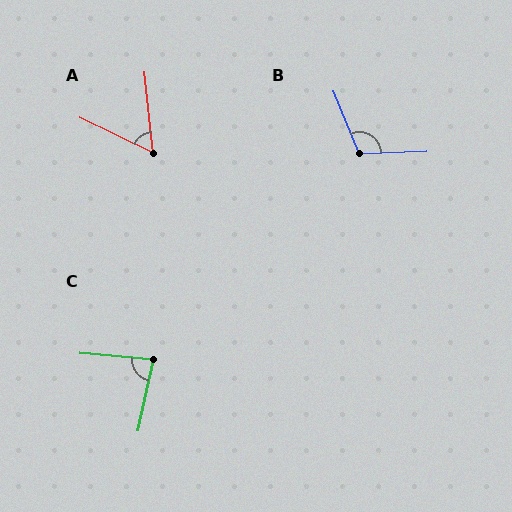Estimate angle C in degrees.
Approximately 83 degrees.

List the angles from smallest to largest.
A (59°), C (83°), B (110°).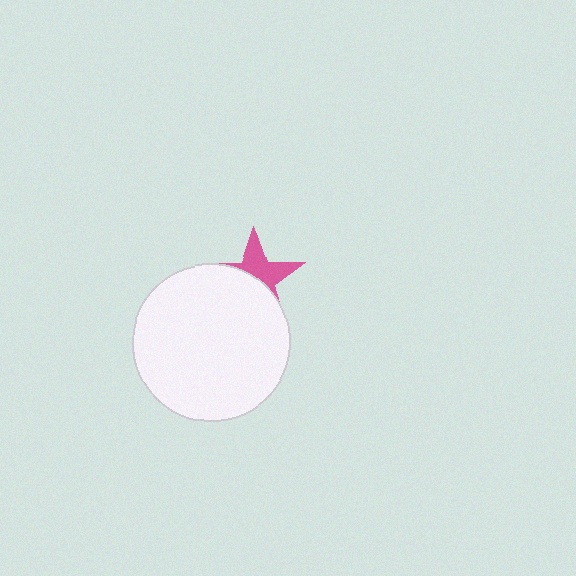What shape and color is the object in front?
The object in front is a white circle.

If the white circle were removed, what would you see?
You would see the complete pink star.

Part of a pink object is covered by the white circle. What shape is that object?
It is a star.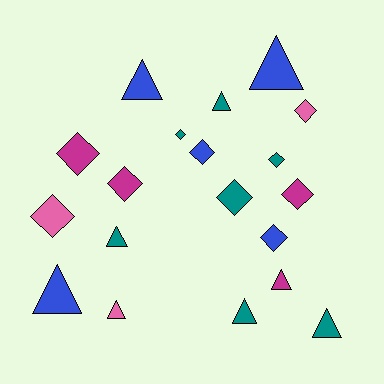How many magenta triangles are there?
There is 1 magenta triangle.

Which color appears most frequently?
Teal, with 7 objects.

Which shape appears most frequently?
Diamond, with 10 objects.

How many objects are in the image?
There are 19 objects.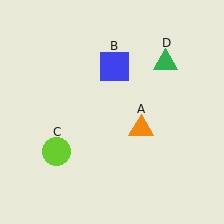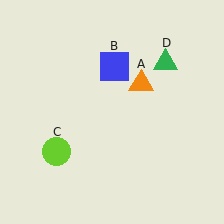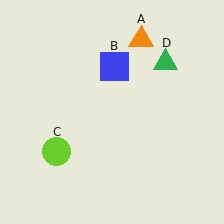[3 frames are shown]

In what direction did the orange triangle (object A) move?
The orange triangle (object A) moved up.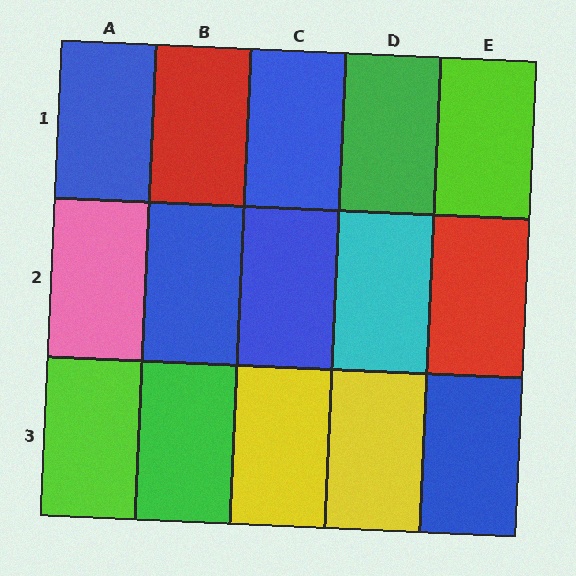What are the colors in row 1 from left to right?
Blue, red, blue, green, lime.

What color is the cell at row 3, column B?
Green.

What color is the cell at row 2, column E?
Red.